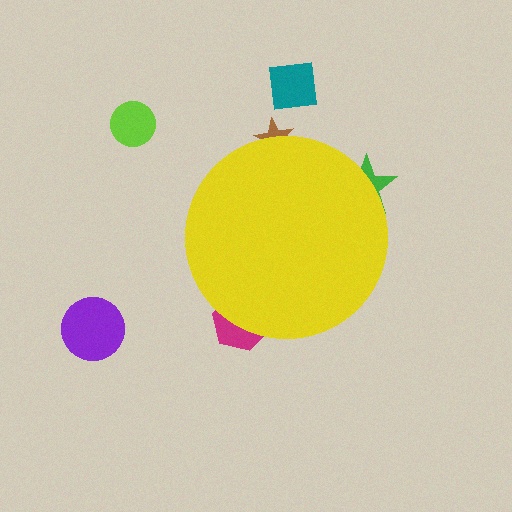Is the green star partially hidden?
Yes, the green star is partially hidden behind the yellow circle.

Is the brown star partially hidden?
Yes, the brown star is partially hidden behind the yellow circle.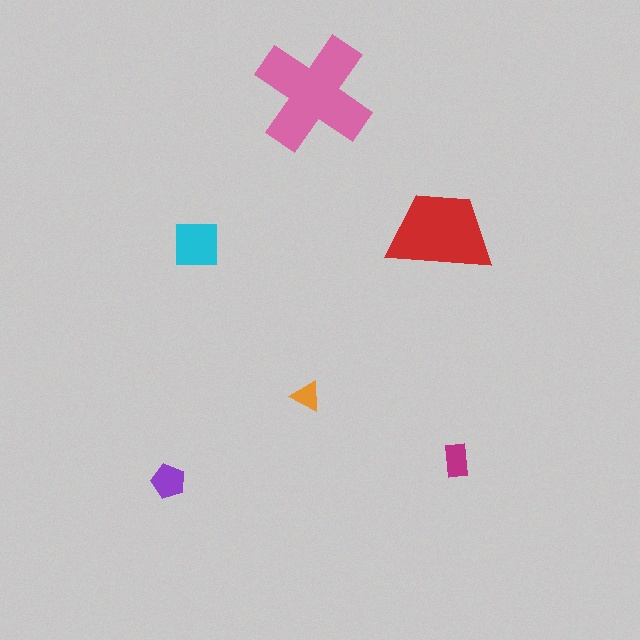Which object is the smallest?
The orange triangle.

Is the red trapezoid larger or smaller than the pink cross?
Smaller.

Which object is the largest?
The pink cross.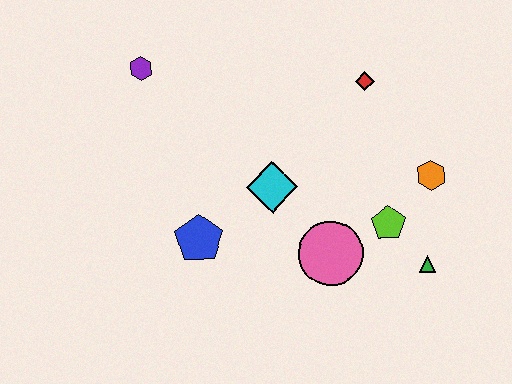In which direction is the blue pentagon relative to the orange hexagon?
The blue pentagon is to the left of the orange hexagon.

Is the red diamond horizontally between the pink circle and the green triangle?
Yes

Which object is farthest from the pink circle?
The purple hexagon is farthest from the pink circle.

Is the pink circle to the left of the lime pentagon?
Yes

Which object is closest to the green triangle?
The lime pentagon is closest to the green triangle.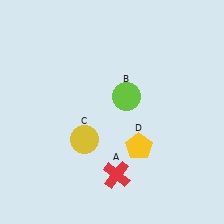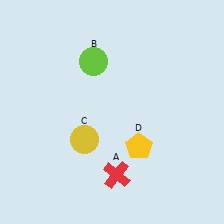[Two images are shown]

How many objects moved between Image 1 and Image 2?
1 object moved between the two images.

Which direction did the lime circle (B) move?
The lime circle (B) moved up.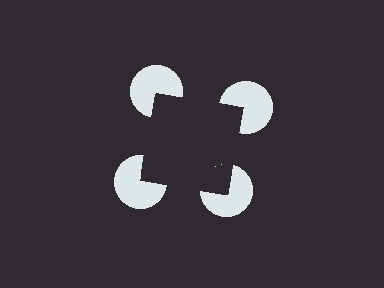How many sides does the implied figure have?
4 sides.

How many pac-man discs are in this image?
There are 4 — one at each vertex of the illusory square.